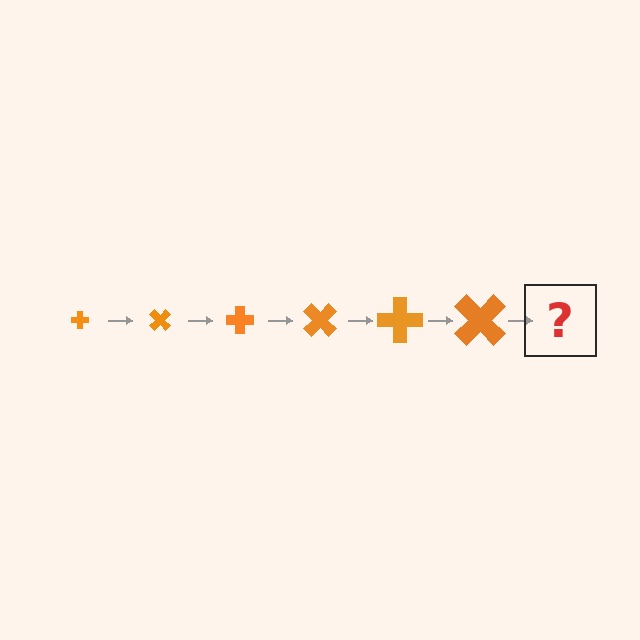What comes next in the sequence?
The next element should be a cross, larger than the previous one and rotated 270 degrees from the start.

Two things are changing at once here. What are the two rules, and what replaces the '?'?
The two rules are that the cross grows larger each step and it rotates 45 degrees each step. The '?' should be a cross, larger than the previous one and rotated 270 degrees from the start.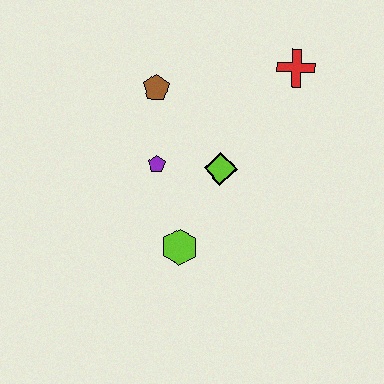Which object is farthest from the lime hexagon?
The red cross is farthest from the lime hexagon.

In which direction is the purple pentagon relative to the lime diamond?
The purple pentagon is to the left of the lime diamond.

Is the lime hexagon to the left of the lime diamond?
Yes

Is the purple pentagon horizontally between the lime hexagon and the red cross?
No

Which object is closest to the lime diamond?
The purple pentagon is closest to the lime diamond.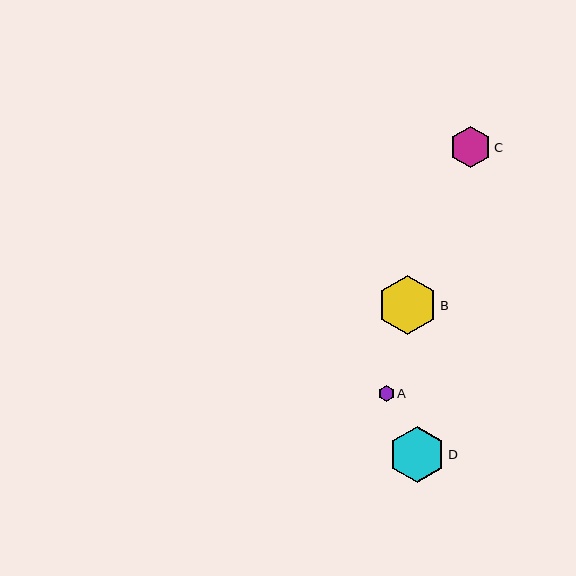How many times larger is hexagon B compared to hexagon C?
Hexagon B is approximately 1.4 times the size of hexagon C.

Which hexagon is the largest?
Hexagon B is the largest with a size of approximately 59 pixels.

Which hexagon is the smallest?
Hexagon A is the smallest with a size of approximately 16 pixels.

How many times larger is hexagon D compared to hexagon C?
Hexagon D is approximately 1.4 times the size of hexagon C.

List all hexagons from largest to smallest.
From largest to smallest: B, D, C, A.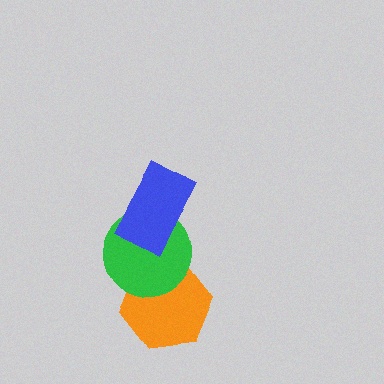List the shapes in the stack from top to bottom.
From top to bottom: the blue rectangle, the green circle, the orange hexagon.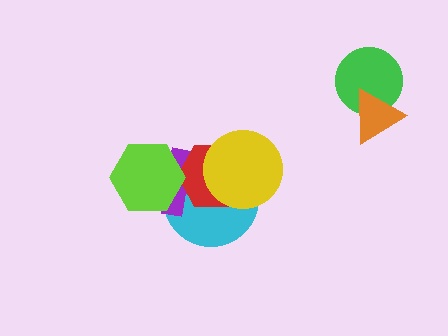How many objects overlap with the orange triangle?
1 object overlaps with the orange triangle.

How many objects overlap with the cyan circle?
4 objects overlap with the cyan circle.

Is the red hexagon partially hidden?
Yes, it is partially covered by another shape.